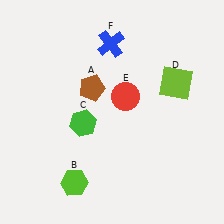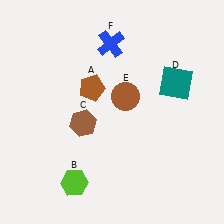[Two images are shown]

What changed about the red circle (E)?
In Image 1, E is red. In Image 2, it changed to brown.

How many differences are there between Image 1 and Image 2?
There are 3 differences between the two images.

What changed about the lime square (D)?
In Image 1, D is lime. In Image 2, it changed to teal.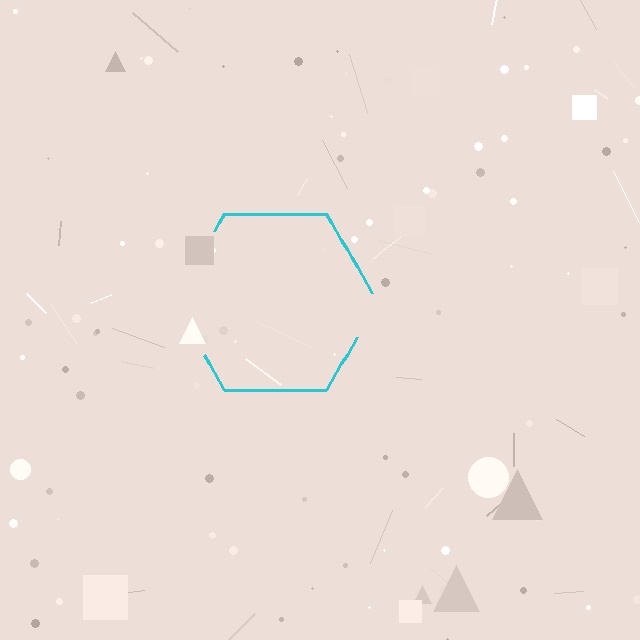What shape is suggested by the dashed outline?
The dashed outline suggests a hexagon.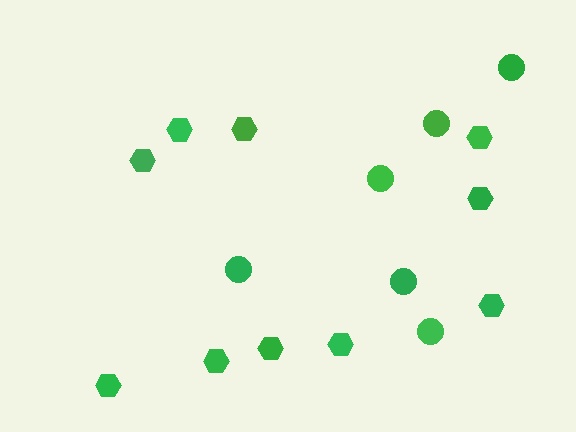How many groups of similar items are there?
There are 2 groups: one group of hexagons (10) and one group of circles (6).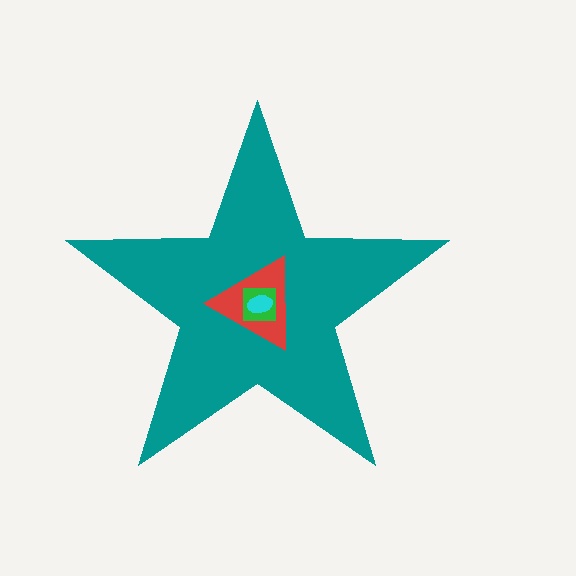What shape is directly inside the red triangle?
The green square.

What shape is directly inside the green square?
The cyan ellipse.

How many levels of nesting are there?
4.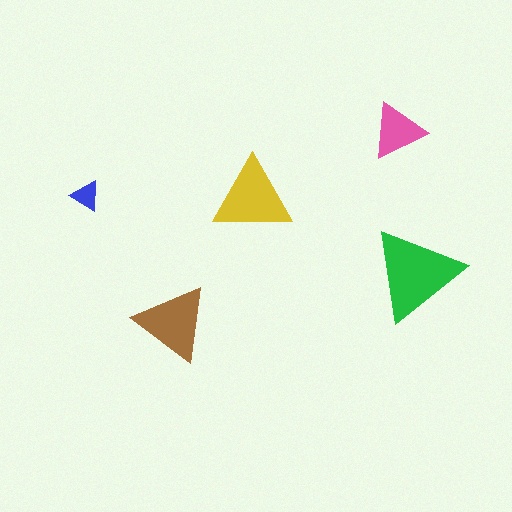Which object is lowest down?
The brown triangle is bottommost.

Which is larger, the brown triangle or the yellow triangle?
The yellow one.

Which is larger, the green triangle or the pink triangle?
The green one.